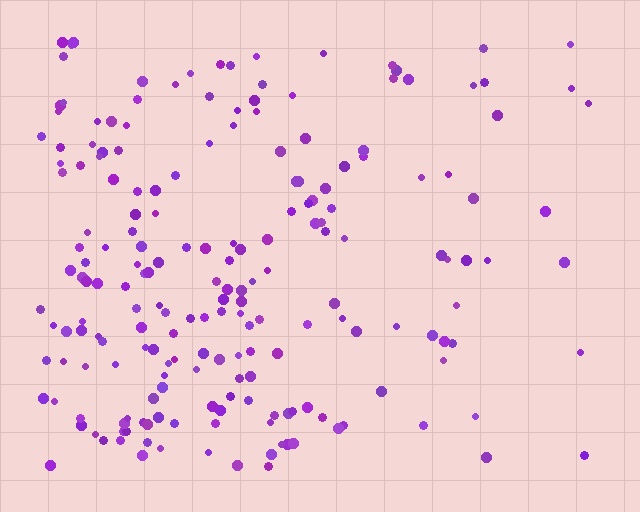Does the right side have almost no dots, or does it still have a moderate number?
Still a moderate number, just noticeably fewer than the left.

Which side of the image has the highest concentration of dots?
The left.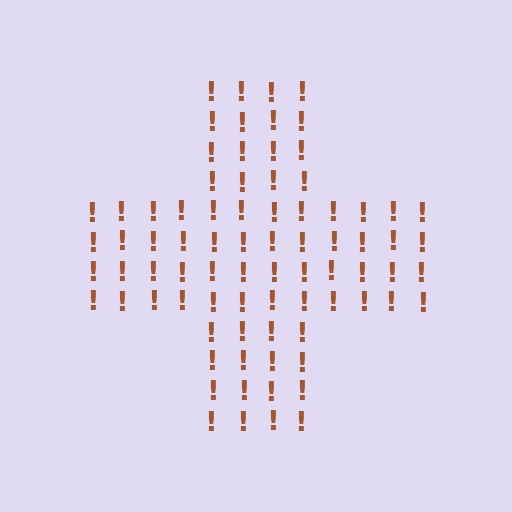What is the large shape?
The large shape is a cross.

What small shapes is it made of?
It is made of small exclamation marks.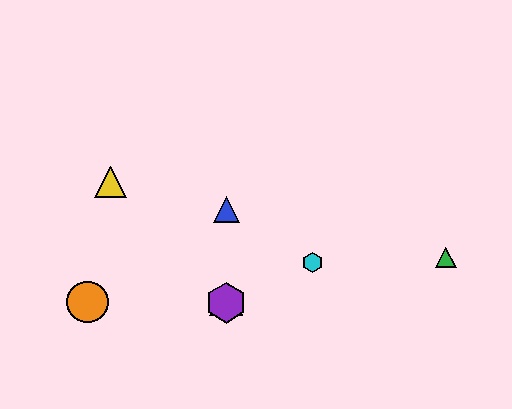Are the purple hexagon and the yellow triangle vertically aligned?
No, the purple hexagon is at x≈226 and the yellow triangle is at x≈111.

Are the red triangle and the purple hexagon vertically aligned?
Yes, both are at x≈226.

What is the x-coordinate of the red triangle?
The red triangle is at x≈226.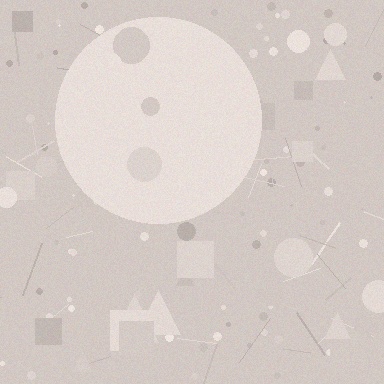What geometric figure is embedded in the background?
A circle is embedded in the background.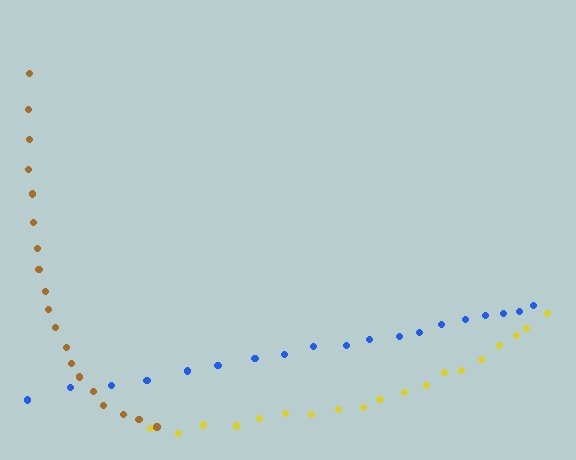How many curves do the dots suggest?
There are 3 distinct paths.